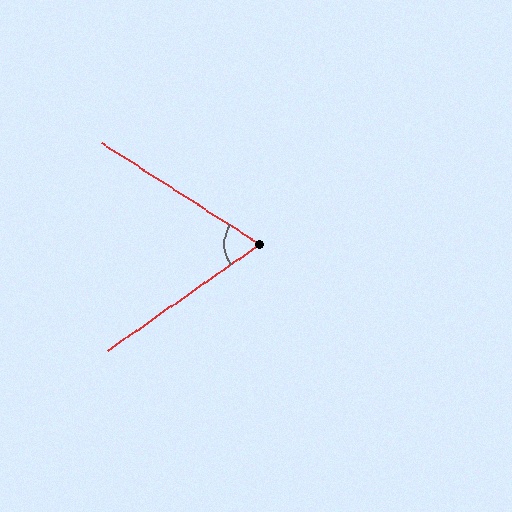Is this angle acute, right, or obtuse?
It is acute.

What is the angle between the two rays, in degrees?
Approximately 68 degrees.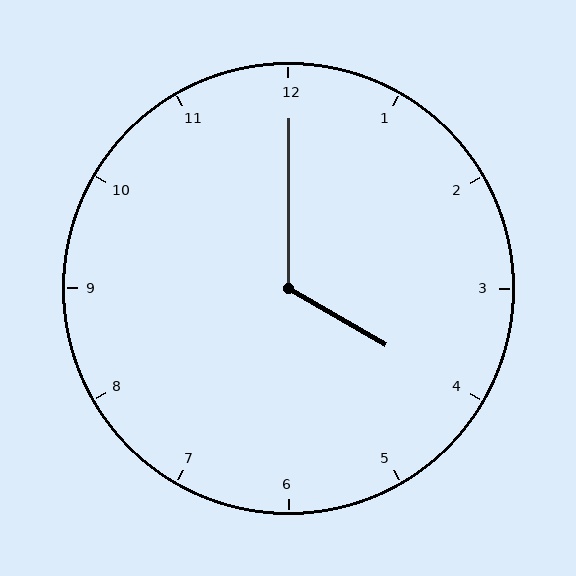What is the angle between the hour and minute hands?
Approximately 120 degrees.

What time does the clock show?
4:00.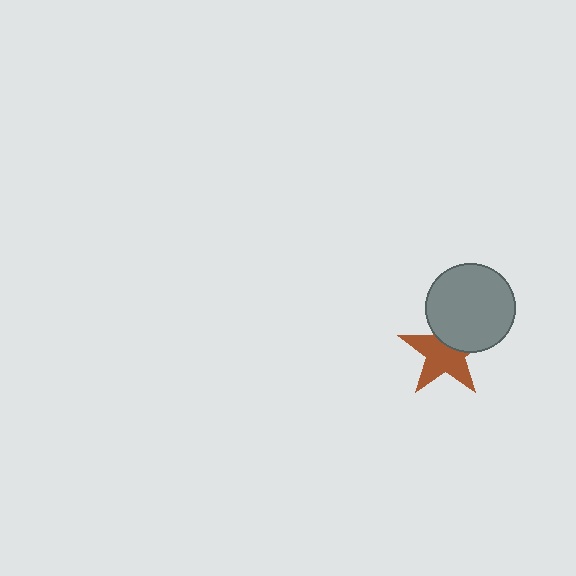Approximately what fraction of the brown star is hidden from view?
Roughly 36% of the brown star is hidden behind the gray circle.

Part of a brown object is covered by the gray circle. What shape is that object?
It is a star.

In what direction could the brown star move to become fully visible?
The brown star could move down. That would shift it out from behind the gray circle entirely.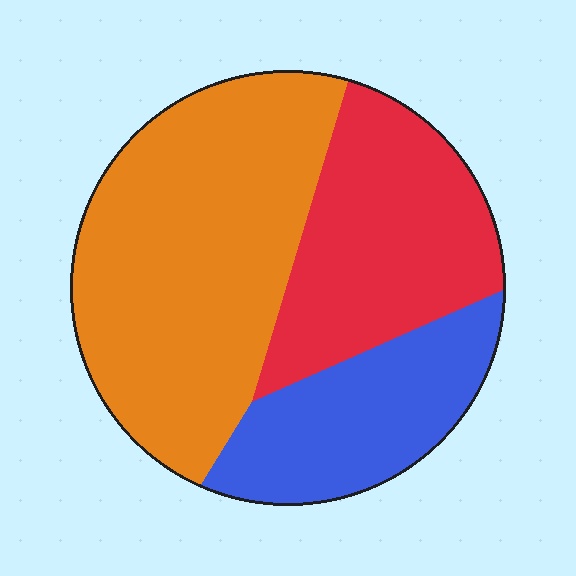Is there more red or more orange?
Orange.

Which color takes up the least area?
Blue, at roughly 20%.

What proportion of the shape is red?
Red takes up between a quarter and a half of the shape.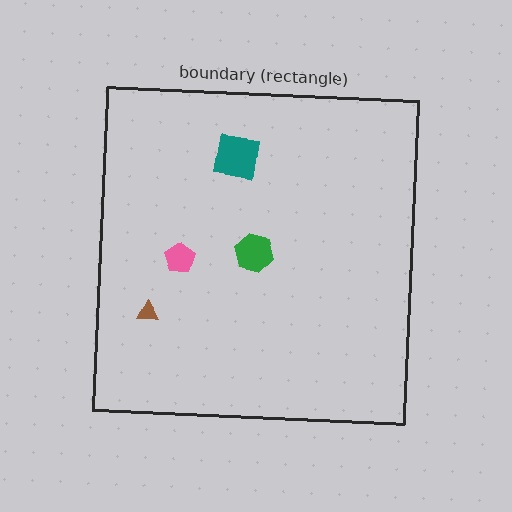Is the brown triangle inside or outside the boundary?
Inside.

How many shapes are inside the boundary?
4 inside, 0 outside.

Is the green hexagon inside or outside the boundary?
Inside.